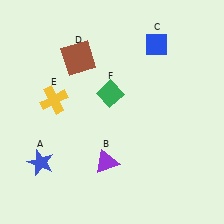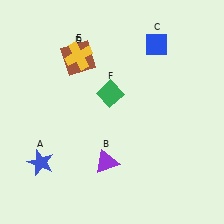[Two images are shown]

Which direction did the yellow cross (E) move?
The yellow cross (E) moved up.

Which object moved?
The yellow cross (E) moved up.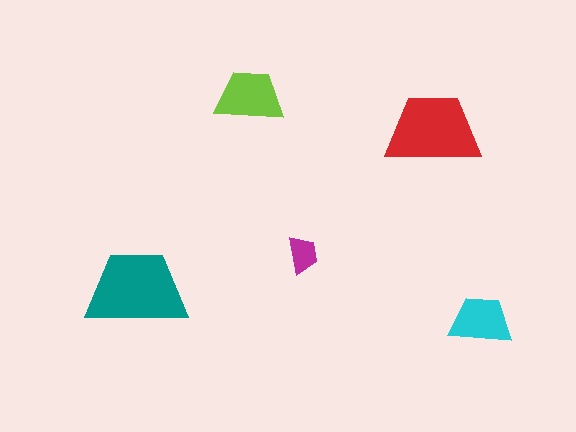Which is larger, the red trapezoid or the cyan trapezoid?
The red one.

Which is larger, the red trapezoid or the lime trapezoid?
The red one.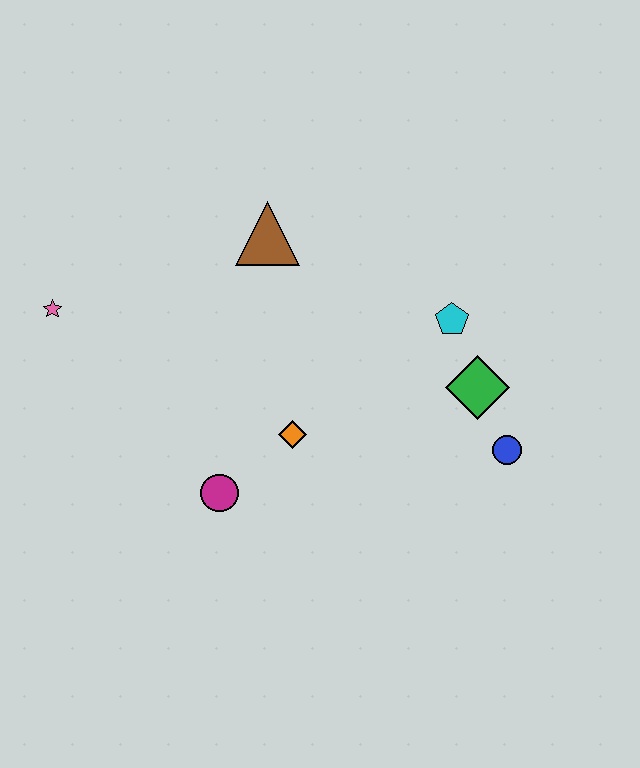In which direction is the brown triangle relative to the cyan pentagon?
The brown triangle is to the left of the cyan pentagon.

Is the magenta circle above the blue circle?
No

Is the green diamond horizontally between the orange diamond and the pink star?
No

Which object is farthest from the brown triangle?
The blue circle is farthest from the brown triangle.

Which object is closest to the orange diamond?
The magenta circle is closest to the orange diamond.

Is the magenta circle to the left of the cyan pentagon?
Yes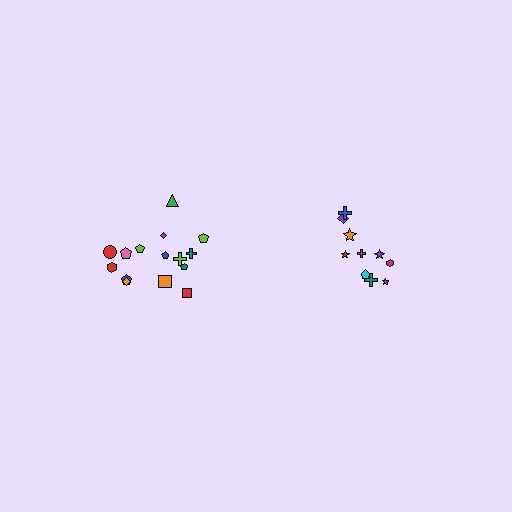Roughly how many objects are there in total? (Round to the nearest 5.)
Roughly 25 objects in total.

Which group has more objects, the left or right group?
The left group.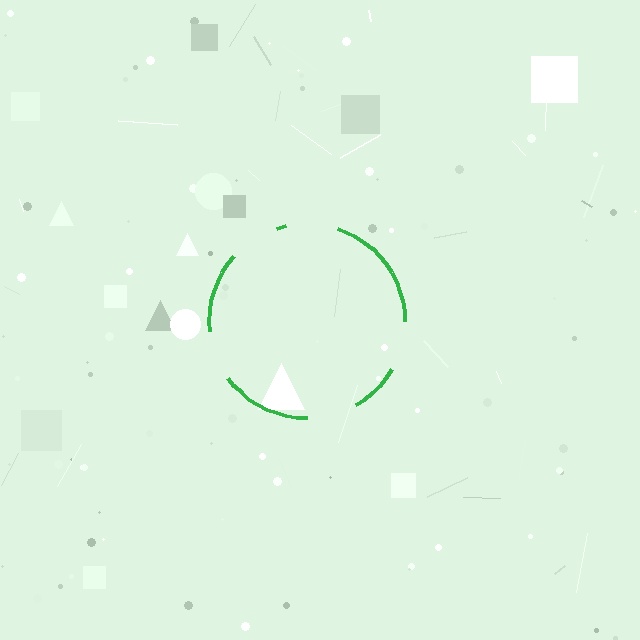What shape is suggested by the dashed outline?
The dashed outline suggests a circle.